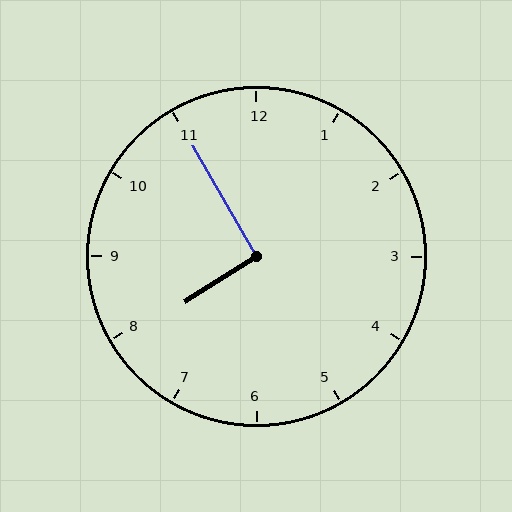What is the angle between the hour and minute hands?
Approximately 92 degrees.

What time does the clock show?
7:55.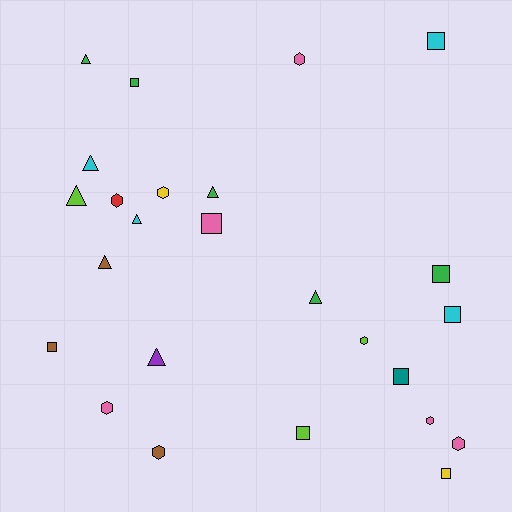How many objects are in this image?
There are 25 objects.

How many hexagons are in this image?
There are 8 hexagons.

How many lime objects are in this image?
There are 3 lime objects.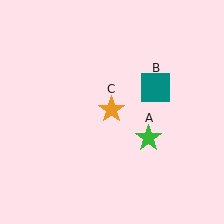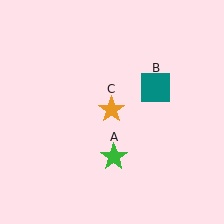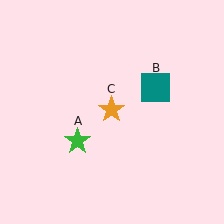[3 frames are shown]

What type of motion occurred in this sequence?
The green star (object A) rotated clockwise around the center of the scene.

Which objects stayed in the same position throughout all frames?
Teal square (object B) and orange star (object C) remained stationary.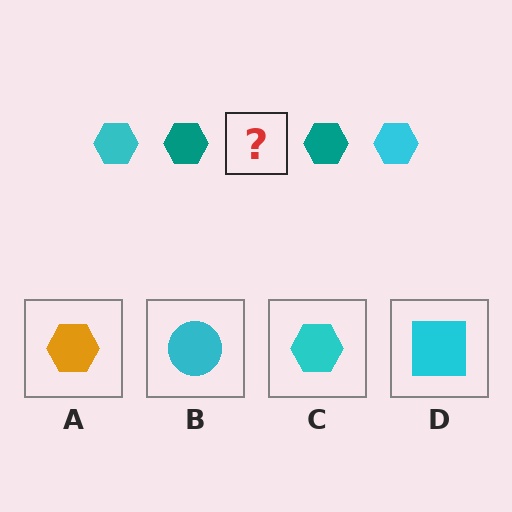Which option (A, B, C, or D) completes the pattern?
C.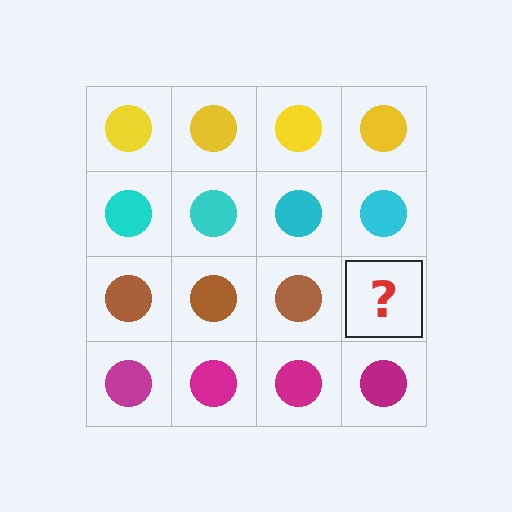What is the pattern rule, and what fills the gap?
The rule is that each row has a consistent color. The gap should be filled with a brown circle.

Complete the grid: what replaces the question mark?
The question mark should be replaced with a brown circle.